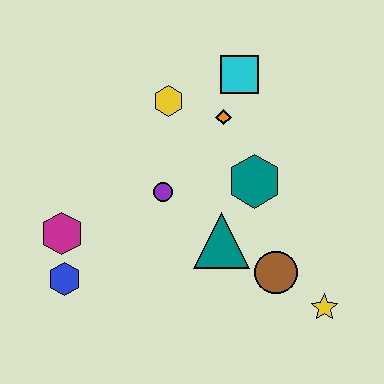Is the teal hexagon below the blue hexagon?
No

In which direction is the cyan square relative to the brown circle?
The cyan square is above the brown circle.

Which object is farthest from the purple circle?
The yellow star is farthest from the purple circle.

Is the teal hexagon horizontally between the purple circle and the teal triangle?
No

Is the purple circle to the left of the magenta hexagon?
No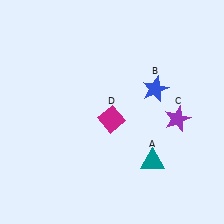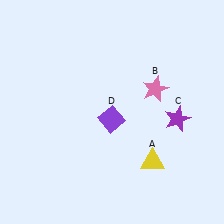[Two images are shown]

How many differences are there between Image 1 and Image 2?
There are 3 differences between the two images.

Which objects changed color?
A changed from teal to yellow. B changed from blue to pink. D changed from magenta to purple.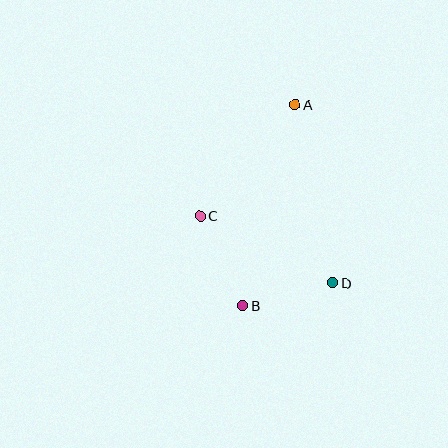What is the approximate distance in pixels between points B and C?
The distance between B and C is approximately 99 pixels.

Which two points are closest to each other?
Points B and D are closest to each other.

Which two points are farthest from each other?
Points A and B are farthest from each other.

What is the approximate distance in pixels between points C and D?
The distance between C and D is approximately 148 pixels.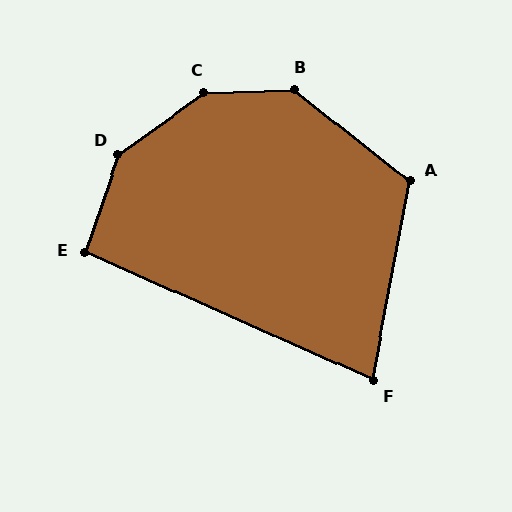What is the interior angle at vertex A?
Approximately 118 degrees (obtuse).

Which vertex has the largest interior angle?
C, at approximately 147 degrees.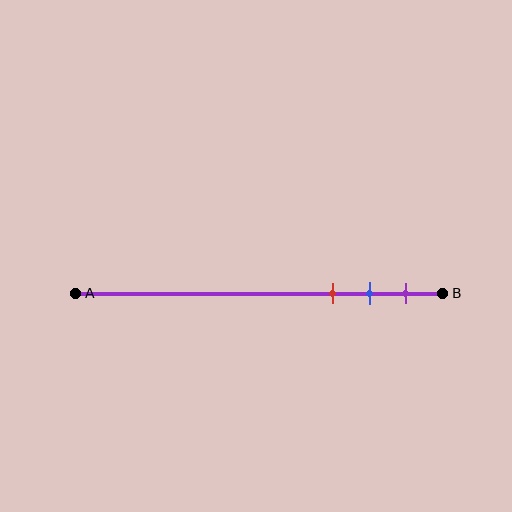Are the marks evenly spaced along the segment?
Yes, the marks are approximately evenly spaced.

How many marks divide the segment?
There are 3 marks dividing the segment.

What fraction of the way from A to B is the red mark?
The red mark is approximately 70% (0.7) of the way from A to B.